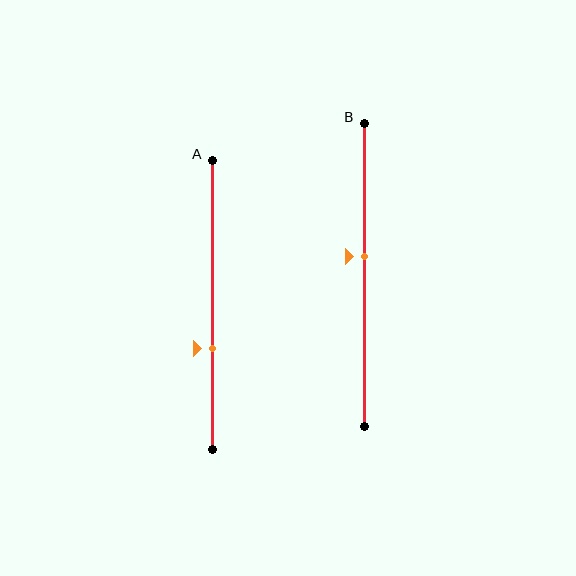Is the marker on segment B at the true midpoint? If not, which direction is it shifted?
No, the marker on segment B is shifted upward by about 6% of the segment length.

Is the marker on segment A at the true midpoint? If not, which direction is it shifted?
No, the marker on segment A is shifted downward by about 15% of the segment length.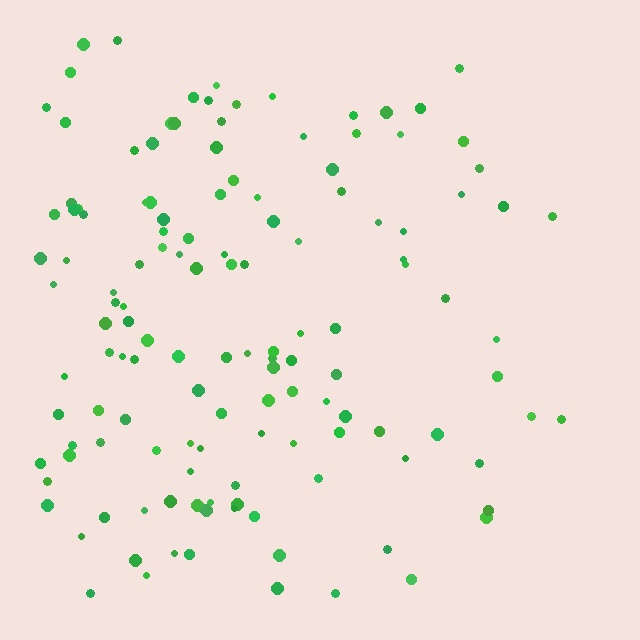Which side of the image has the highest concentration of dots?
The left.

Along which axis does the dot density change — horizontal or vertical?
Horizontal.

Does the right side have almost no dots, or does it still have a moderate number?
Still a moderate number, just noticeably fewer than the left.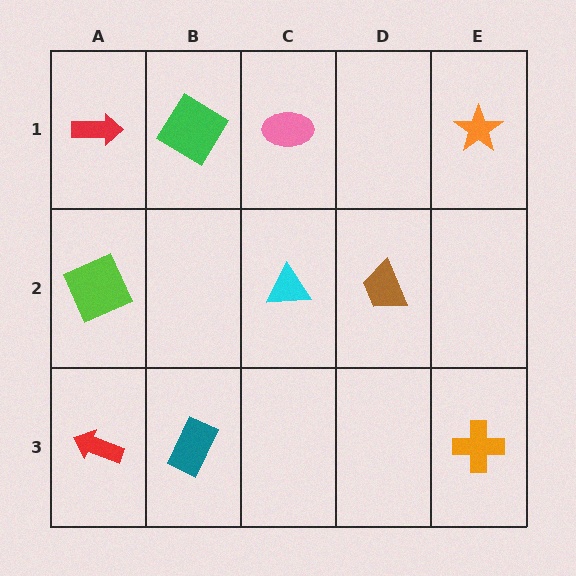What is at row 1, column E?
An orange star.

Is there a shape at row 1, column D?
No, that cell is empty.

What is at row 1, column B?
A green diamond.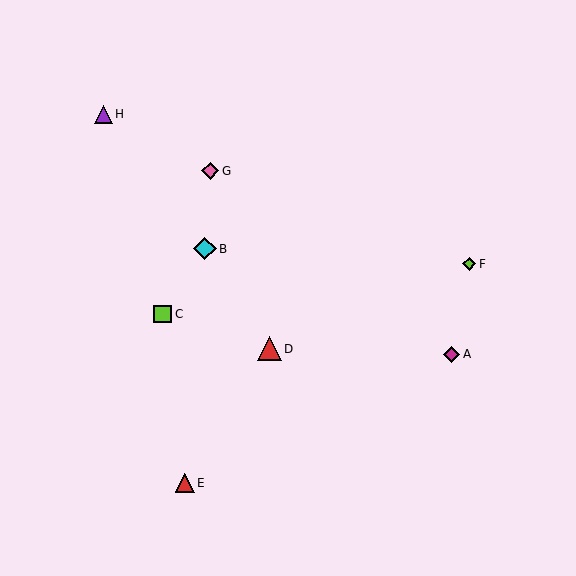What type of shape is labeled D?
Shape D is a red triangle.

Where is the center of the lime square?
The center of the lime square is at (163, 314).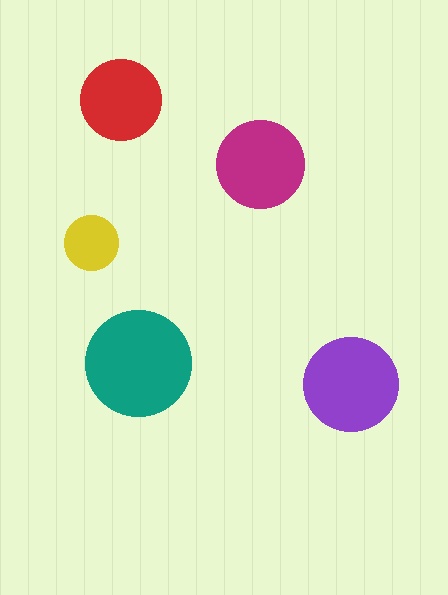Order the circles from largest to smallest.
the teal one, the purple one, the magenta one, the red one, the yellow one.